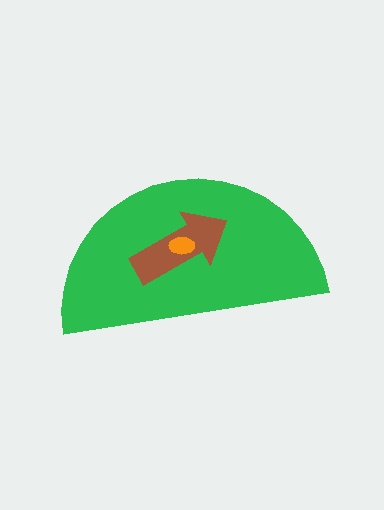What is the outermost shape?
The green semicircle.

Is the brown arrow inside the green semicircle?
Yes.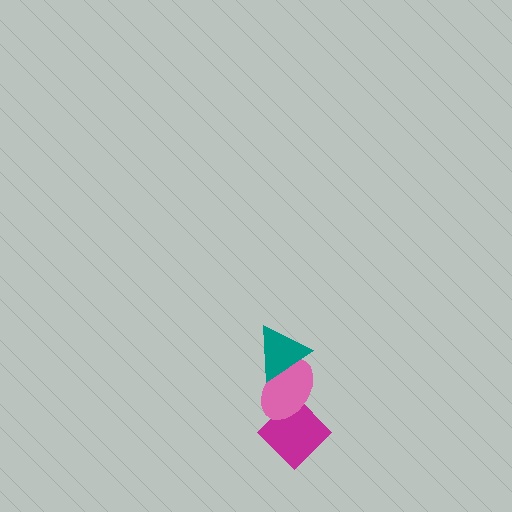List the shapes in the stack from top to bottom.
From top to bottom: the teal triangle, the pink ellipse, the magenta diamond.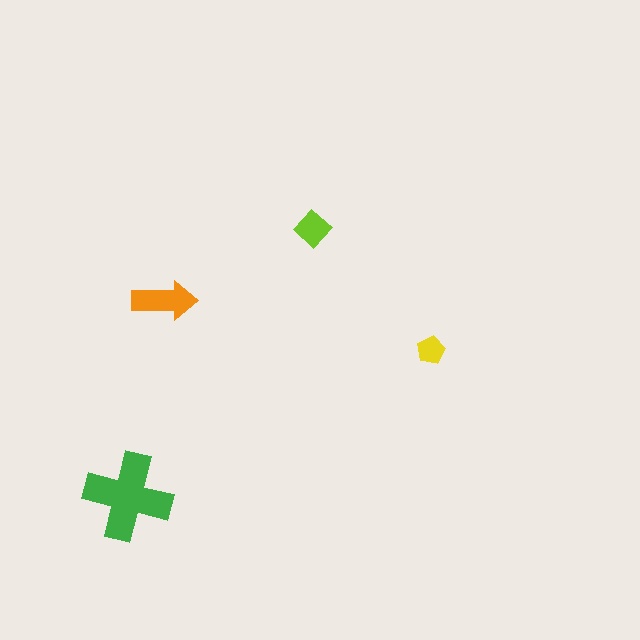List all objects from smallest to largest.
The yellow pentagon, the lime diamond, the orange arrow, the green cross.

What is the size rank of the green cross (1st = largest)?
1st.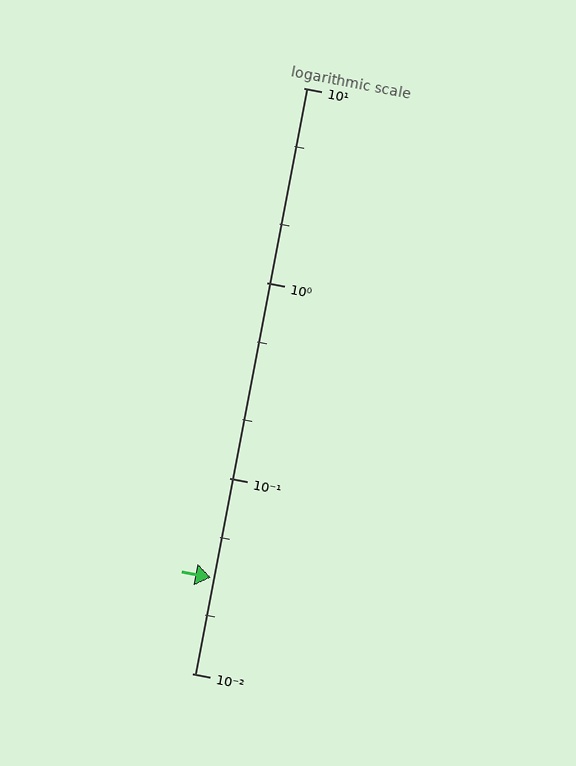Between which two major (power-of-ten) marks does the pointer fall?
The pointer is between 0.01 and 0.1.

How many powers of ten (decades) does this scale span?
The scale spans 3 decades, from 0.01 to 10.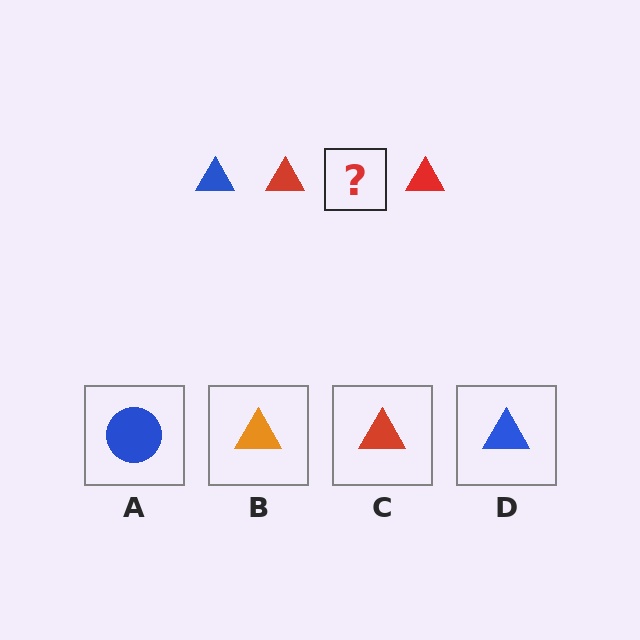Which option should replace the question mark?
Option D.